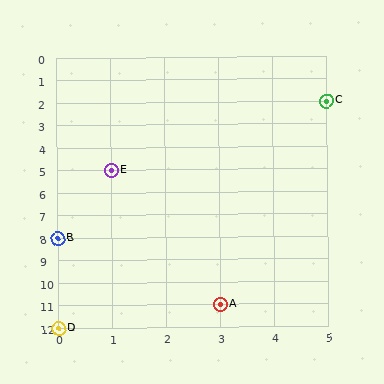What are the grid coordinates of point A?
Point A is at grid coordinates (3, 11).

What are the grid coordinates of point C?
Point C is at grid coordinates (5, 2).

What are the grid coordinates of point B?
Point B is at grid coordinates (0, 8).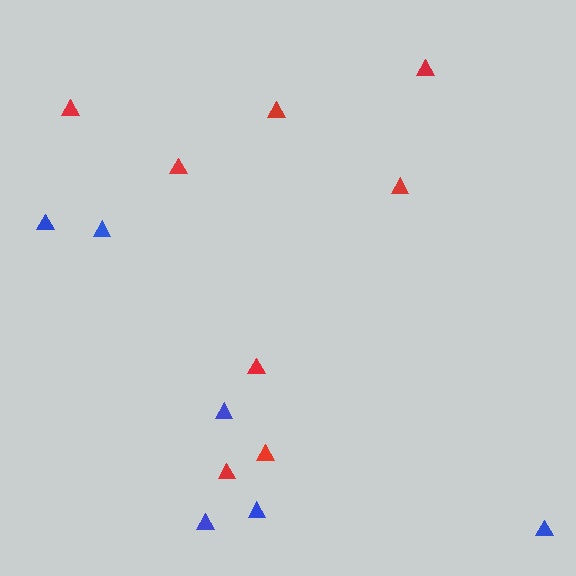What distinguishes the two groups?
There are 2 groups: one group of red triangles (8) and one group of blue triangles (6).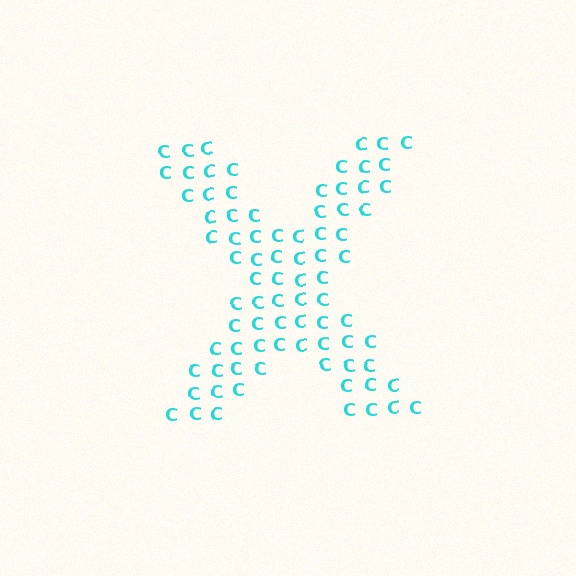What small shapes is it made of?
It is made of small letter C's.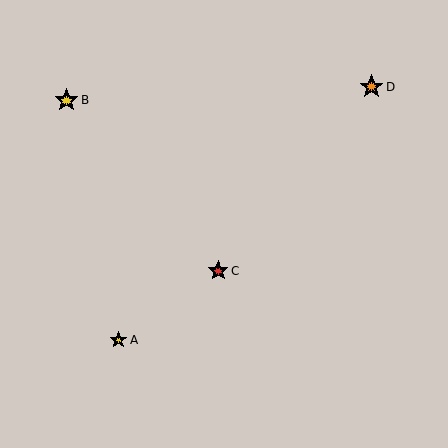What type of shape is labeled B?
Shape B is a yellow star.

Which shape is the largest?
The yellow star (labeled B) is the largest.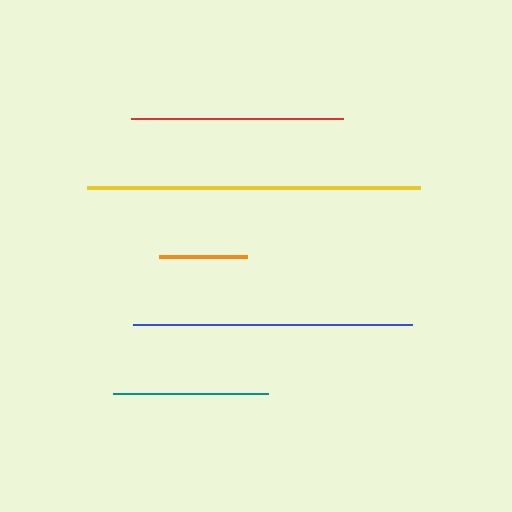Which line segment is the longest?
The yellow line is the longest at approximately 333 pixels.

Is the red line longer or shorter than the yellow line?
The yellow line is longer than the red line.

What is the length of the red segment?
The red segment is approximately 212 pixels long.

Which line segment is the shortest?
The orange line is the shortest at approximately 89 pixels.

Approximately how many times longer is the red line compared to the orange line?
The red line is approximately 2.4 times the length of the orange line.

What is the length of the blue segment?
The blue segment is approximately 279 pixels long.